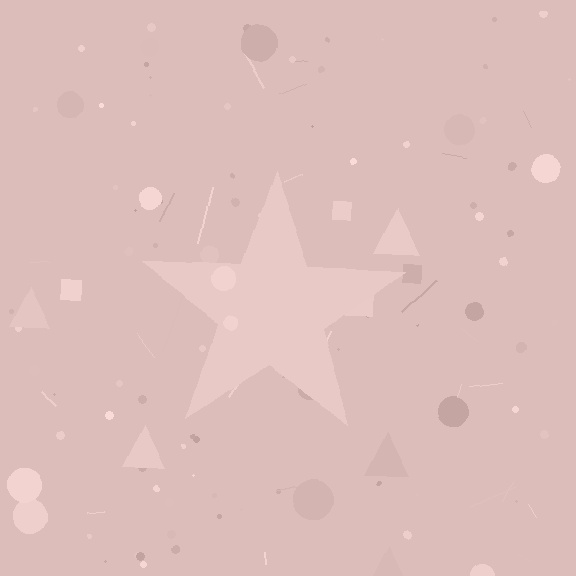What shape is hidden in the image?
A star is hidden in the image.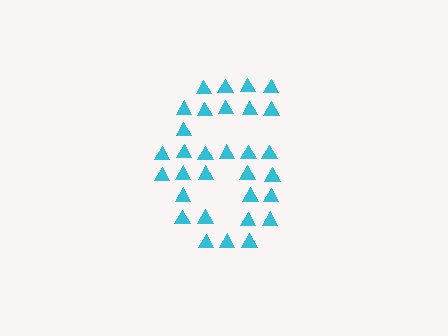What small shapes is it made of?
It is made of small triangles.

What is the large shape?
The large shape is the digit 6.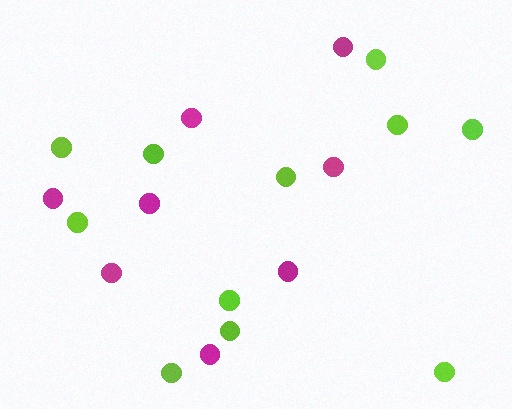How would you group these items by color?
There are 2 groups: one group of magenta circles (8) and one group of lime circles (11).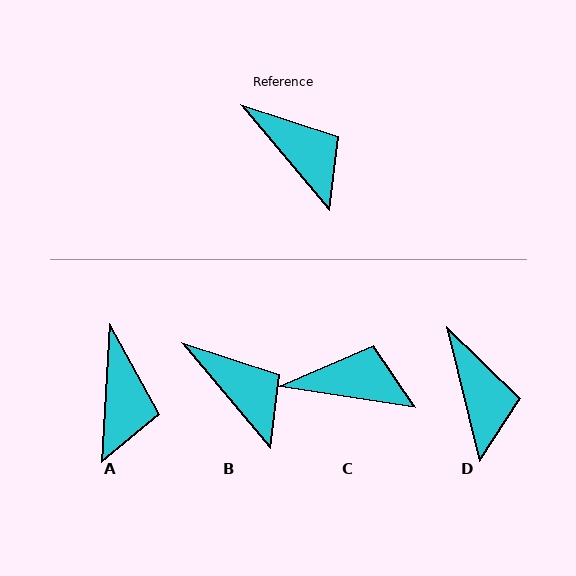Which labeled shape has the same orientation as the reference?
B.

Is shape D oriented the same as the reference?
No, it is off by about 26 degrees.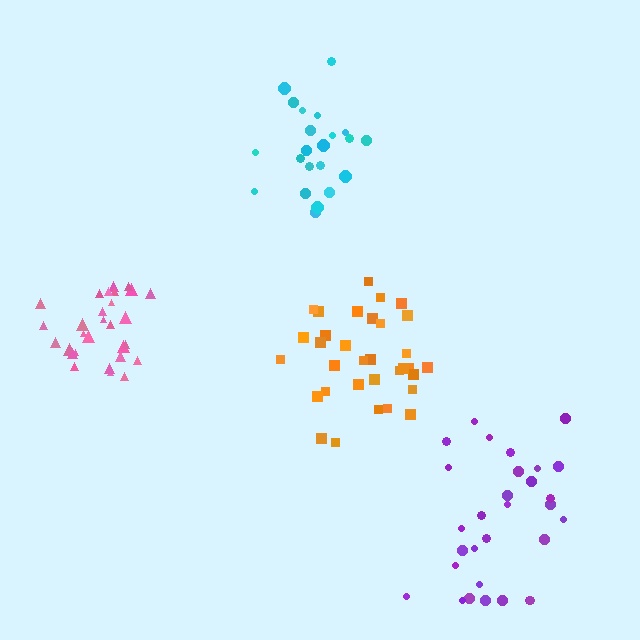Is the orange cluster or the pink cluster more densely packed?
Pink.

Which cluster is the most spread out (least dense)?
Purple.